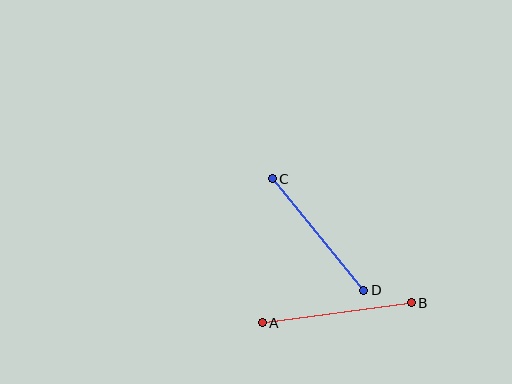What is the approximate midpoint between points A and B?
The midpoint is at approximately (337, 313) pixels.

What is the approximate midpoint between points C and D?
The midpoint is at approximately (318, 234) pixels.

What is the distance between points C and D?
The distance is approximately 144 pixels.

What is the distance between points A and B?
The distance is approximately 150 pixels.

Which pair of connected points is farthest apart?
Points A and B are farthest apart.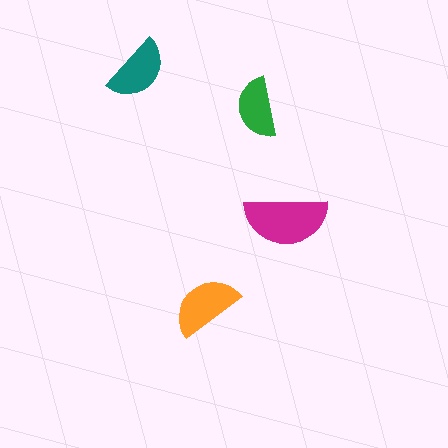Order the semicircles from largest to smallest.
the magenta one, the orange one, the teal one, the green one.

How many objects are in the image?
There are 4 objects in the image.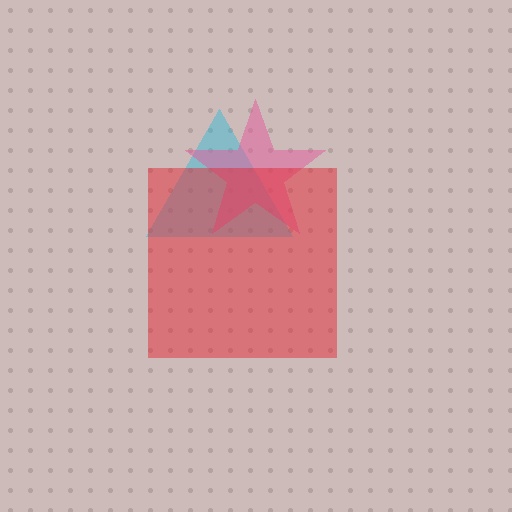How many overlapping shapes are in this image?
There are 3 overlapping shapes in the image.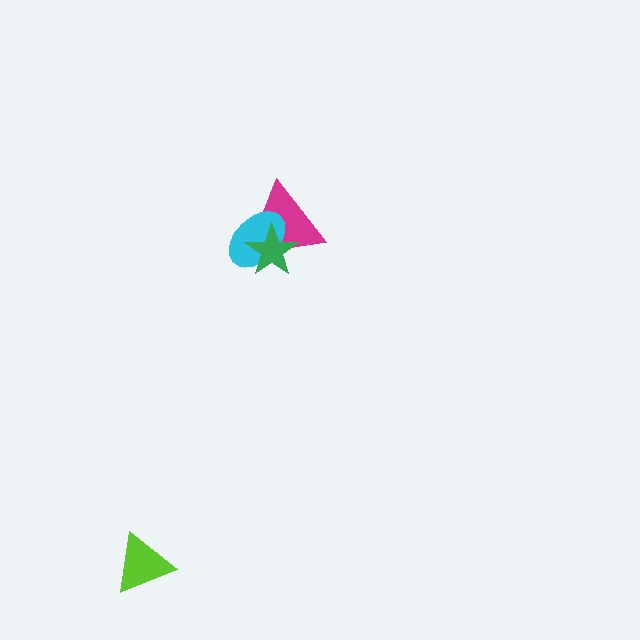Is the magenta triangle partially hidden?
Yes, it is partially covered by another shape.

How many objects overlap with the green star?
2 objects overlap with the green star.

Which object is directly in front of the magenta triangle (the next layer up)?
The cyan ellipse is directly in front of the magenta triangle.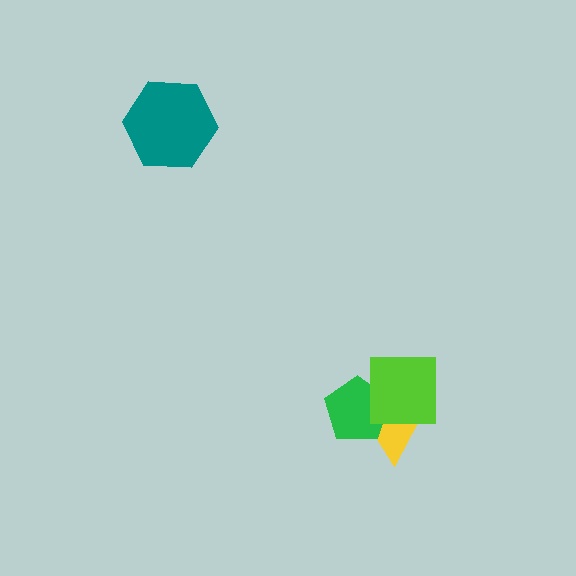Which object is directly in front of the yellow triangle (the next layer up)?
The green pentagon is directly in front of the yellow triangle.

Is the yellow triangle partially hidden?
Yes, it is partially covered by another shape.